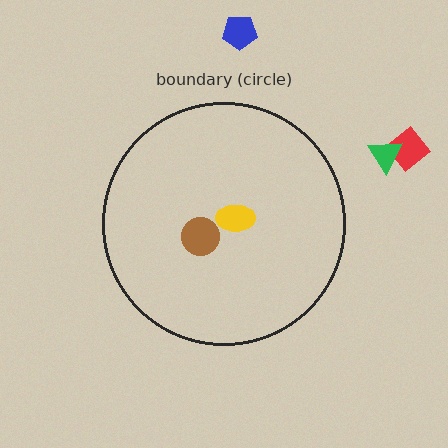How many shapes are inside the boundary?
2 inside, 3 outside.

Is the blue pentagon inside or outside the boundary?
Outside.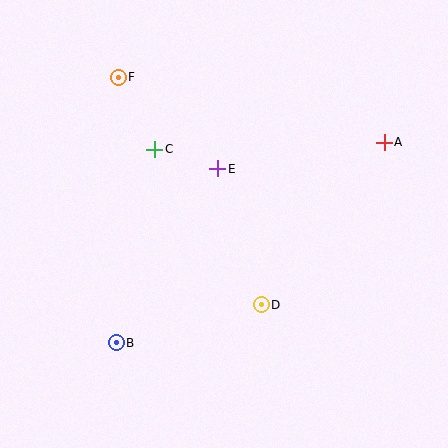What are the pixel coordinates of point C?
Point C is at (155, 149).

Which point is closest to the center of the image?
Point E at (218, 169) is closest to the center.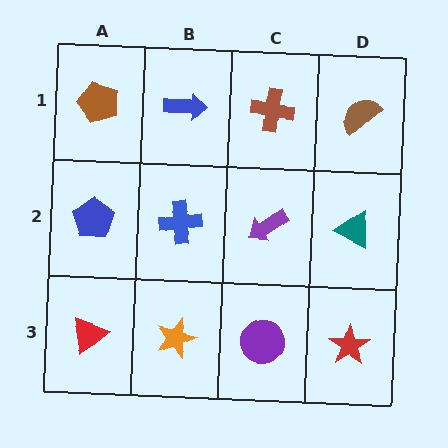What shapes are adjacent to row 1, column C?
A purple arrow (row 2, column C), a blue arrow (row 1, column B), a brown semicircle (row 1, column D).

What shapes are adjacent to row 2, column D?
A brown semicircle (row 1, column D), a red star (row 3, column D), a purple arrow (row 2, column C).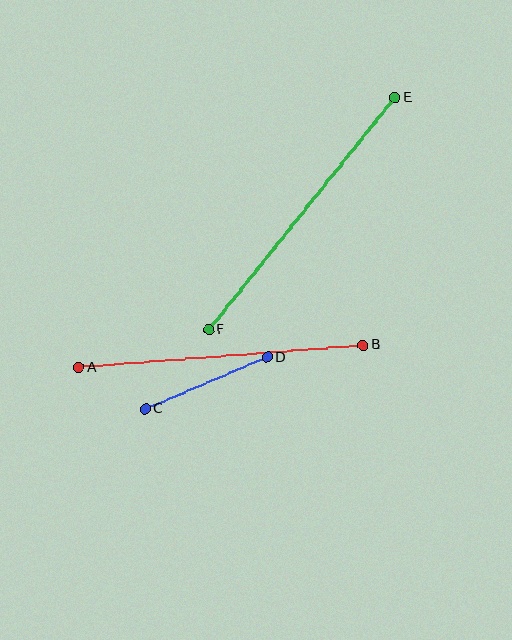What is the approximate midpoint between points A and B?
The midpoint is at approximately (221, 356) pixels.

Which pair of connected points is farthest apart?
Points E and F are farthest apart.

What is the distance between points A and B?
The distance is approximately 285 pixels.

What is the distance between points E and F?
The distance is approximately 297 pixels.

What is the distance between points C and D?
The distance is approximately 132 pixels.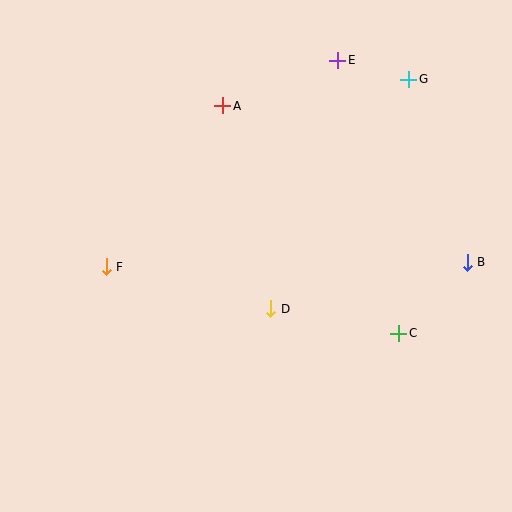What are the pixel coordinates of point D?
Point D is at (271, 309).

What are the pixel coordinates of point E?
Point E is at (338, 60).